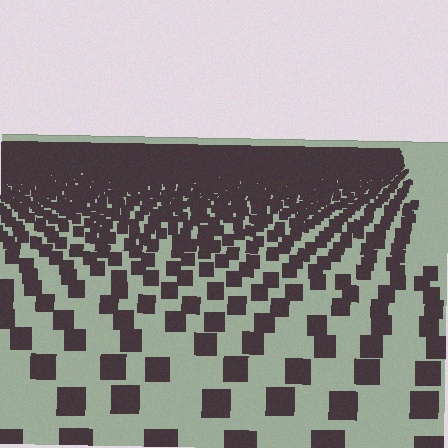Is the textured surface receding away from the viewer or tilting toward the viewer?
The surface is receding away from the viewer. Texture elements get smaller and denser toward the top.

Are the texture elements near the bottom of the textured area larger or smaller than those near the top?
Larger. Near the bottom, elements are closer to the viewer and appear at a bigger on-screen size.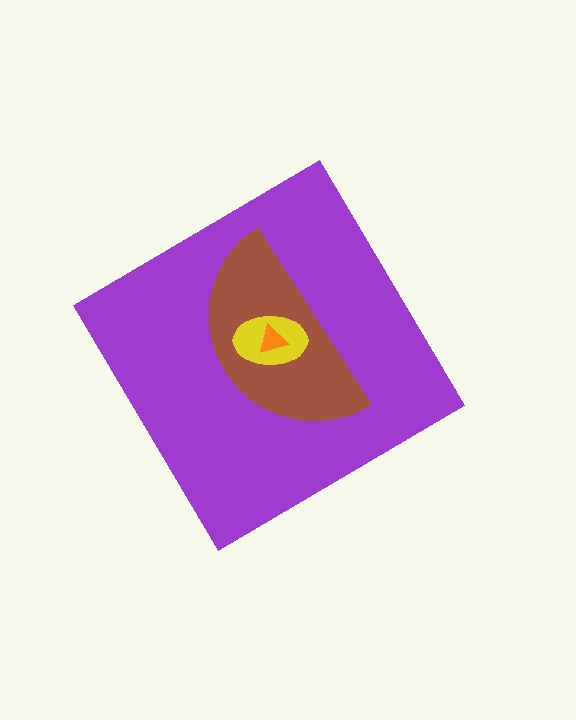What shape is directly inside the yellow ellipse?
The orange triangle.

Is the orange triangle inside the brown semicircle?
Yes.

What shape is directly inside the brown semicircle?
The yellow ellipse.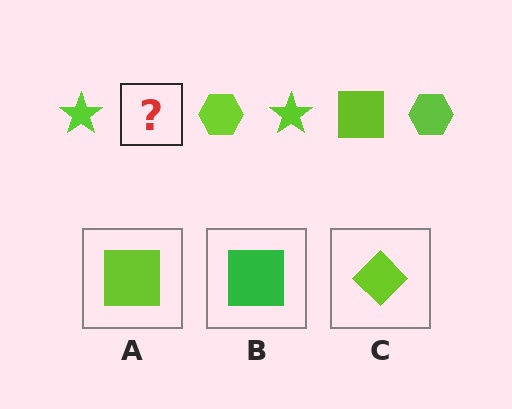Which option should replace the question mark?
Option A.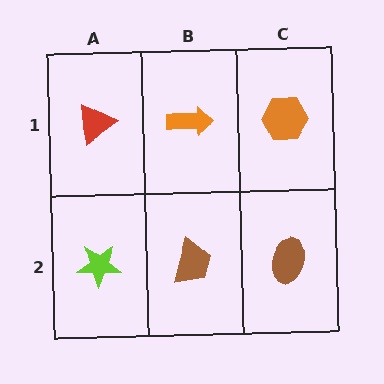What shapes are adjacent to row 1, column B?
A brown trapezoid (row 2, column B), a red triangle (row 1, column A), an orange hexagon (row 1, column C).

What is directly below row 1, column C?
A brown ellipse.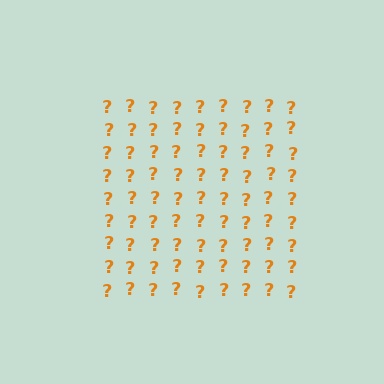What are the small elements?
The small elements are question marks.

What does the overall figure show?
The overall figure shows a square.